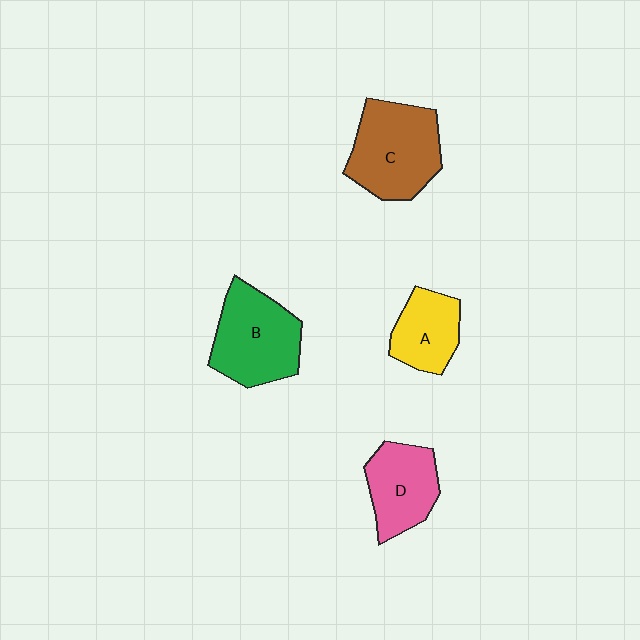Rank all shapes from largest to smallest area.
From largest to smallest: C (brown), B (green), D (pink), A (yellow).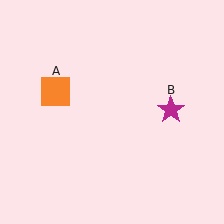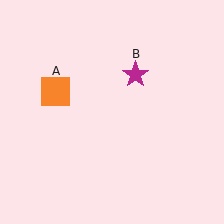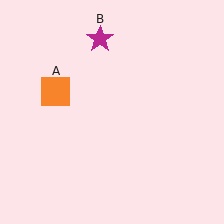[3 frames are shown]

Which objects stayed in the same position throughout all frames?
Orange square (object A) remained stationary.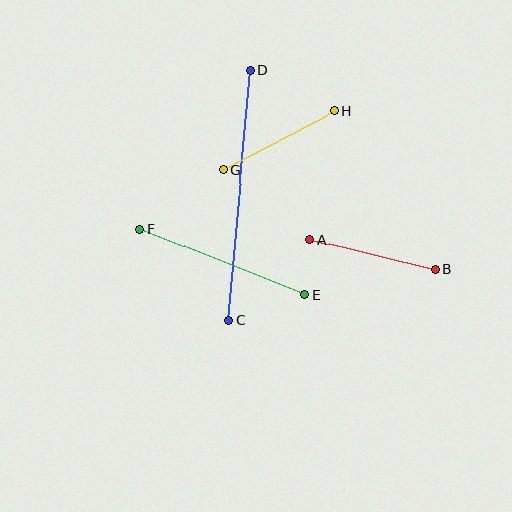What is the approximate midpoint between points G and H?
The midpoint is at approximately (279, 141) pixels.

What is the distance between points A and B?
The distance is approximately 129 pixels.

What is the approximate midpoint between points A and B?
The midpoint is at approximately (373, 254) pixels.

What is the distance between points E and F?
The distance is approximately 178 pixels.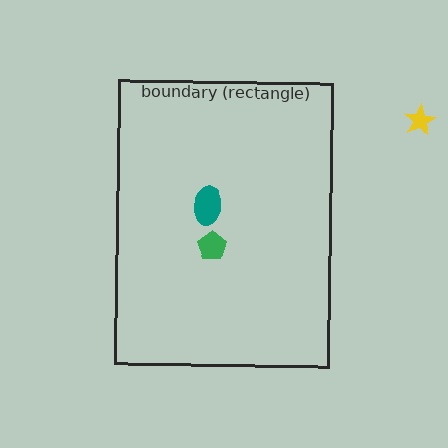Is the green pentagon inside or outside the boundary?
Inside.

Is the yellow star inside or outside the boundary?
Outside.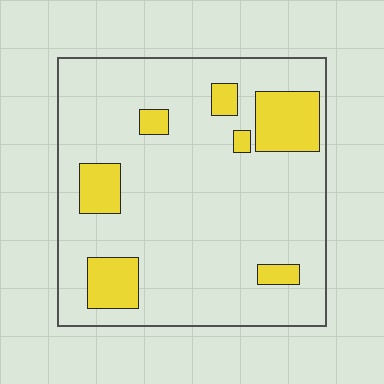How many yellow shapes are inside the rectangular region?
7.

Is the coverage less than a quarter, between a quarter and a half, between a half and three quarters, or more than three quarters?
Less than a quarter.